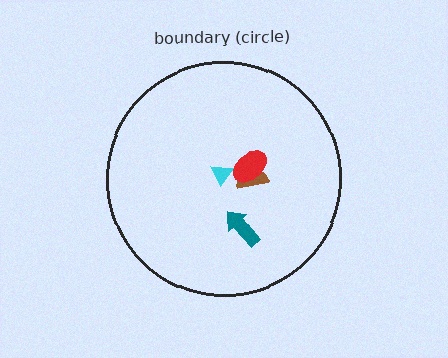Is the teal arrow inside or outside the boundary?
Inside.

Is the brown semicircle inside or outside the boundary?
Inside.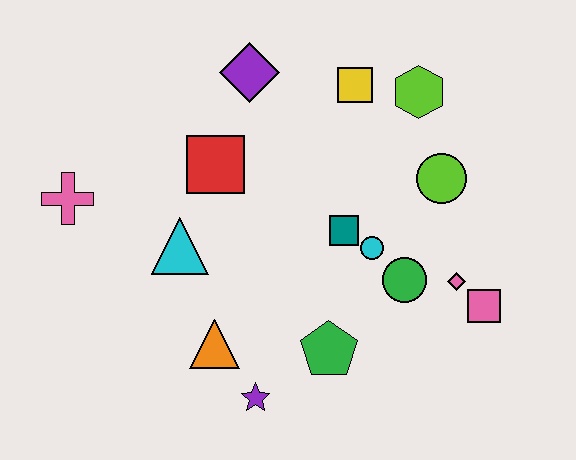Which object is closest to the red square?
The cyan triangle is closest to the red square.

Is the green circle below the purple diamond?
Yes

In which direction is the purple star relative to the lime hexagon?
The purple star is below the lime hexagon.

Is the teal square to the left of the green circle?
Yes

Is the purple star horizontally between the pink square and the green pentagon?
No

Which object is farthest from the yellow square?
The purple star is farthest from the yellow square.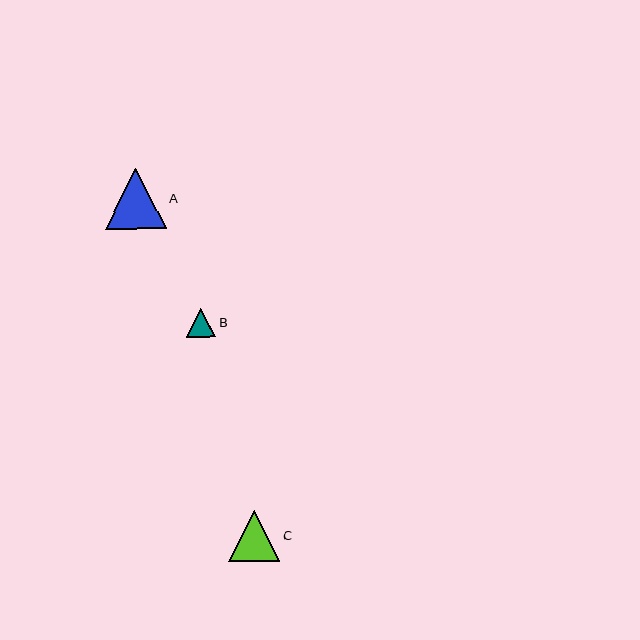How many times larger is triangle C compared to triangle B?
Triangle C is approximately 1.7 times the size of triangle B.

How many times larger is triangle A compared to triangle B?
Triangle A is approximately 2.1 times the size of triangle B.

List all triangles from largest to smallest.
From largest to smallest: A, C, B.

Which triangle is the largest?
Triangle A is the largest with a size of approximately 61 pixels.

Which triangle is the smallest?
Triangle B is the smallest with a size of approximately 29 pixels.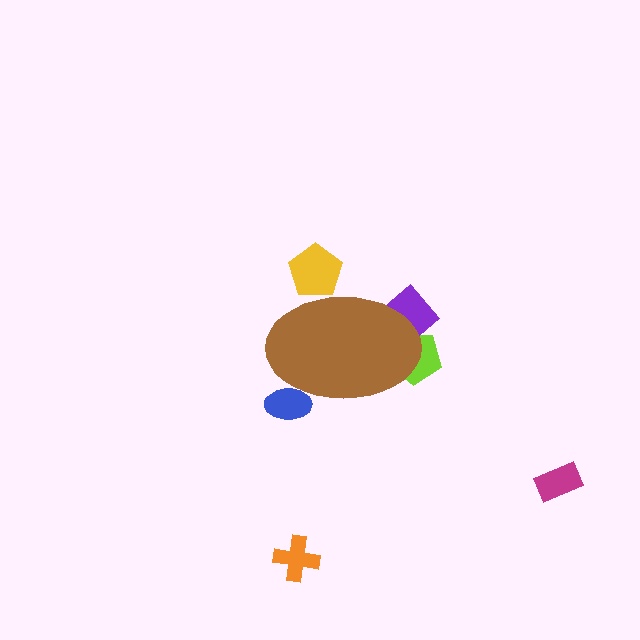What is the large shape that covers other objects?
A brown ellipse.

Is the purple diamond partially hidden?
Yes, the purple diamond is partially hidden behind the brown ellipse.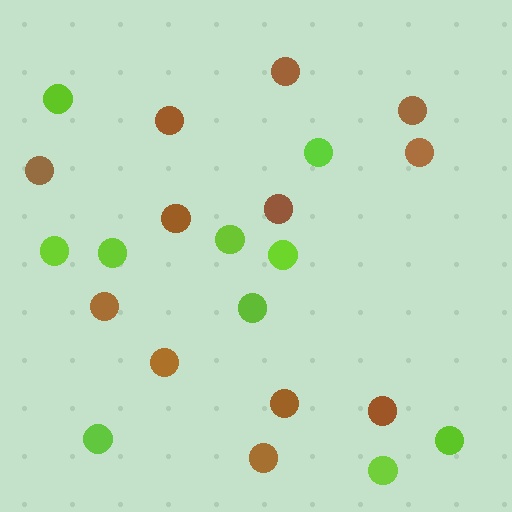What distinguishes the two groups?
There are 2 groups: one group of lime circles (10) and one group of brown circles (12).